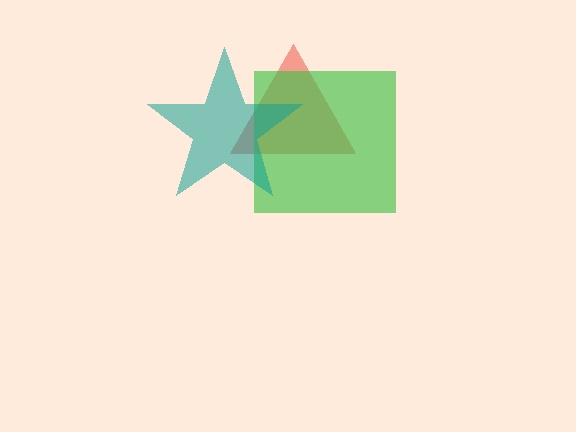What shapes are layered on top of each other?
The layered shapes are: a red triangle, a green square, a teal star.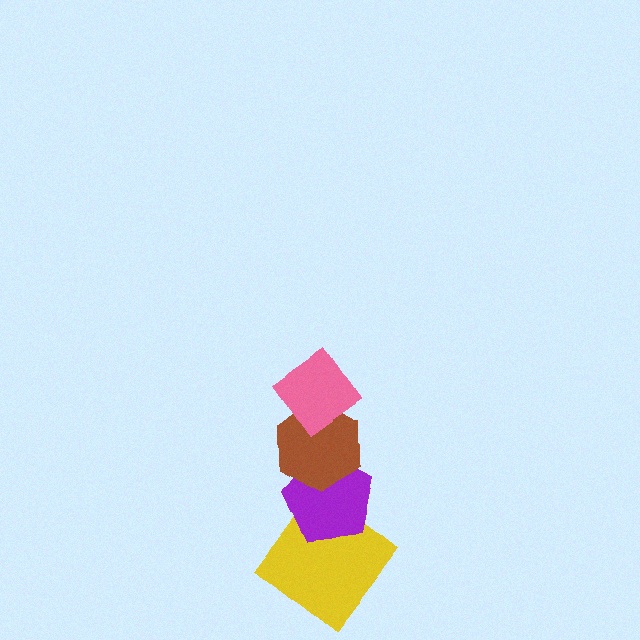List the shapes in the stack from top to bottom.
From top to bottom: the pink diamond, the brown hexagon, the purple pentagon, the yellow diamond.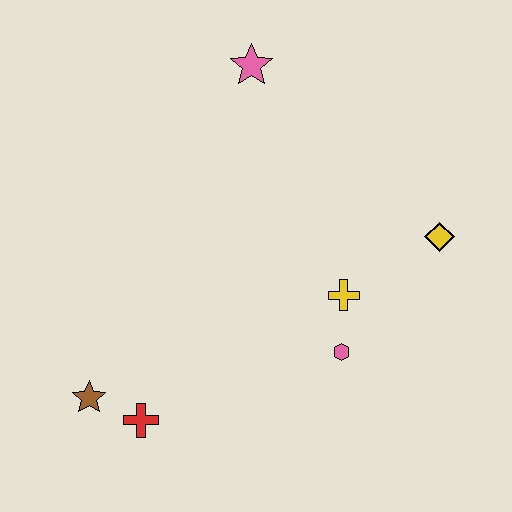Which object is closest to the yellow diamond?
The yellow cross is closest to the yellow diamond.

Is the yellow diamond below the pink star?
Yes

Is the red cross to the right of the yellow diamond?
No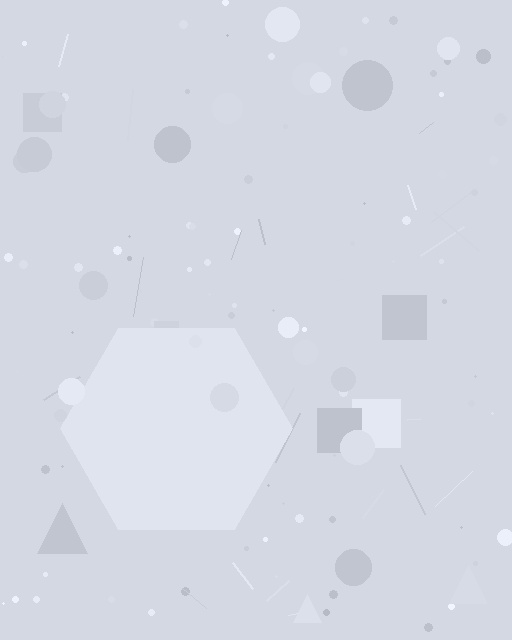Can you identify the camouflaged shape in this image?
The camouflaged shape is a hexagon.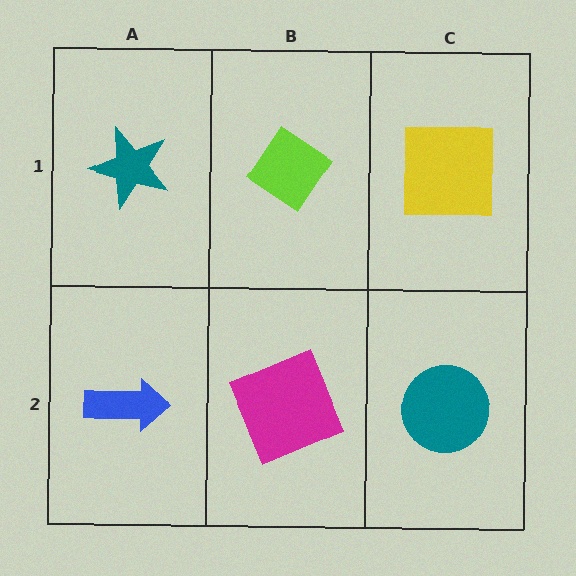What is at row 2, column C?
A teal circle.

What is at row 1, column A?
A teal star.